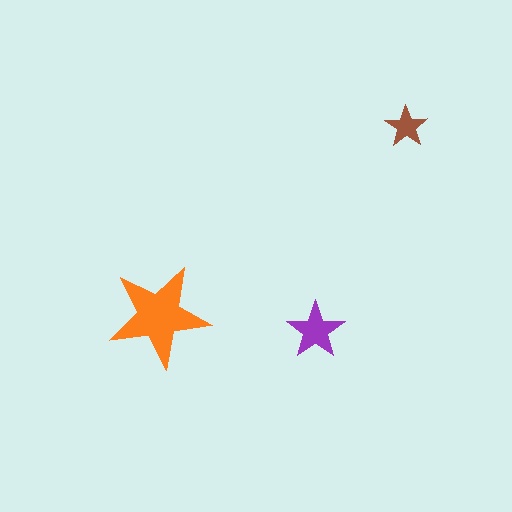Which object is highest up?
The brown star is topmost.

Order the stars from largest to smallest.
the orange one, the purple one, the brown one.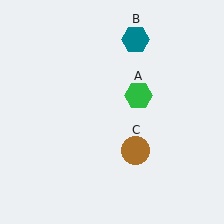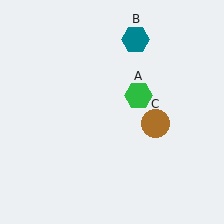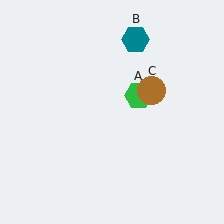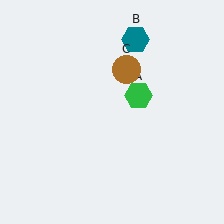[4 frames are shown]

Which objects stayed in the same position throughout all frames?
Green hexagon (object A) and teal hexagon (object B) remained stationary.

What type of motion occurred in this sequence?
The brown circle (object C) rotated counterclockwise around the center of the scene.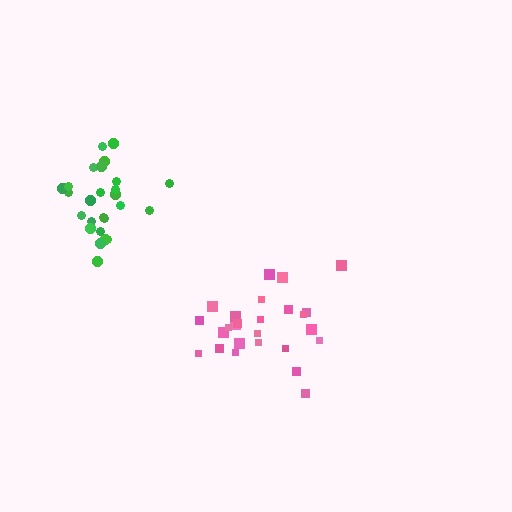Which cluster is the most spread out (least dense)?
Pink.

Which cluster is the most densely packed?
Green.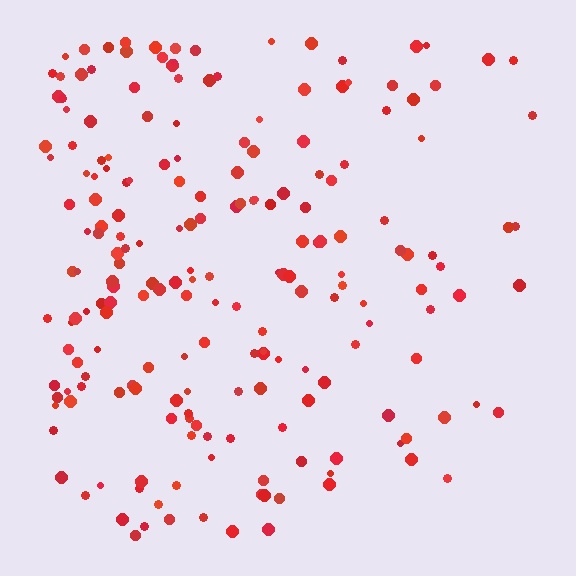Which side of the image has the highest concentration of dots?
The left.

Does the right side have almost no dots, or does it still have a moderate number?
Still a moderate number, just noticeably fewer than the left.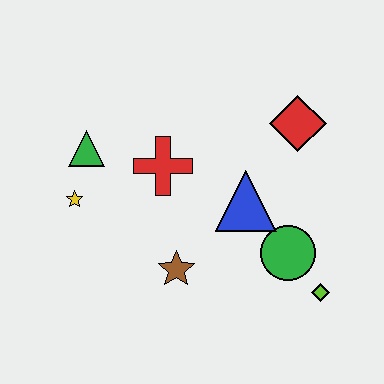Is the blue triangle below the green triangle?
Yes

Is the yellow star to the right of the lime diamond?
No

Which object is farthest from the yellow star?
The lime diamond is farthest from the yellow star.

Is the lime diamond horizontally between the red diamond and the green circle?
No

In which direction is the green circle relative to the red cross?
The green circle is to the right of the red cross.